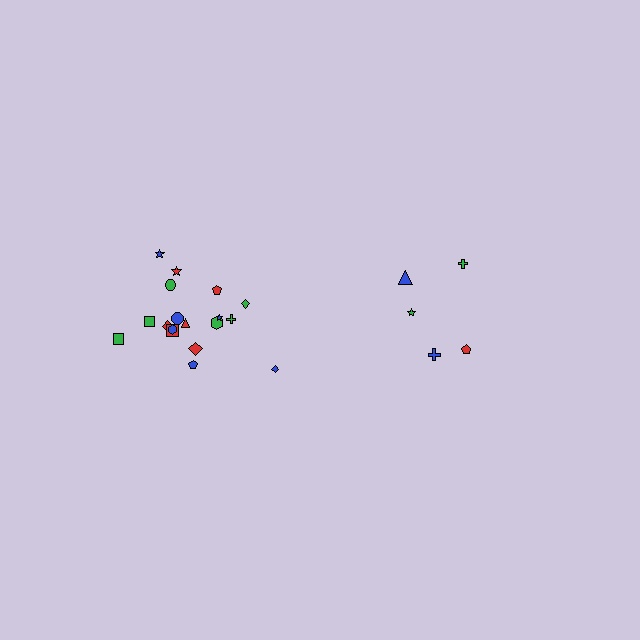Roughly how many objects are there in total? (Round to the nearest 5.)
Roughly 25 objects in total.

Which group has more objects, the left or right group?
The left group.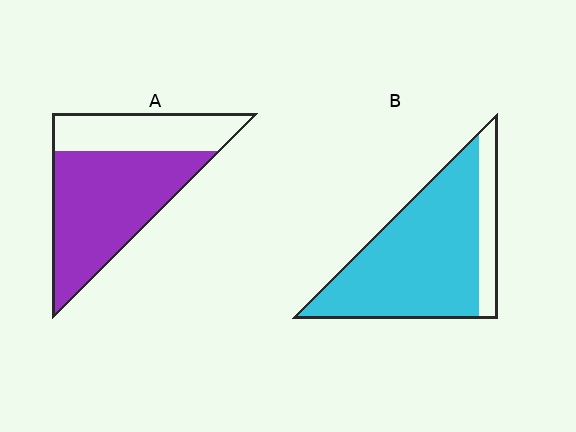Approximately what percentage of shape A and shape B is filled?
A is approximately 65% and B is approximately 80%.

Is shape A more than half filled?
Yes.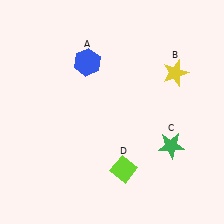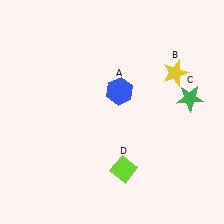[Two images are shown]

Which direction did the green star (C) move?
The green star (C) moved up.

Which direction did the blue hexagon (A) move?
The blue hexagon (A) moved right.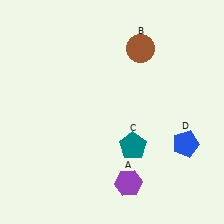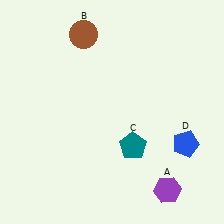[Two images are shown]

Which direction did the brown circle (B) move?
The brown circle (B) moved left.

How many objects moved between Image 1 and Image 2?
2 objects moved between the two images.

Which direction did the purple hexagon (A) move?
The purple hexagon (A) moved right.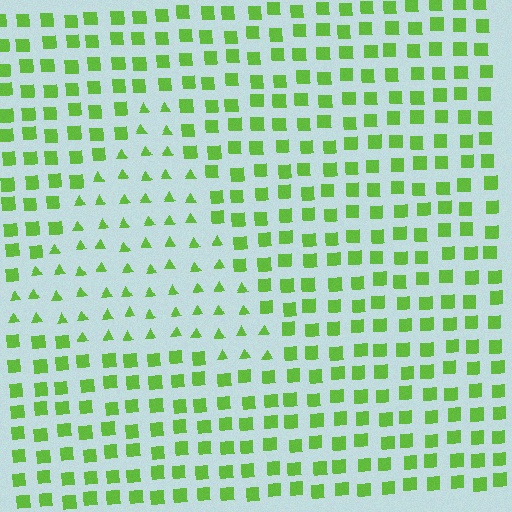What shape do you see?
I see a triangle.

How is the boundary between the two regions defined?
The boundary is defined by a change in element shape: triangles inside vs. squares outside. All elements share the same color and spacing.